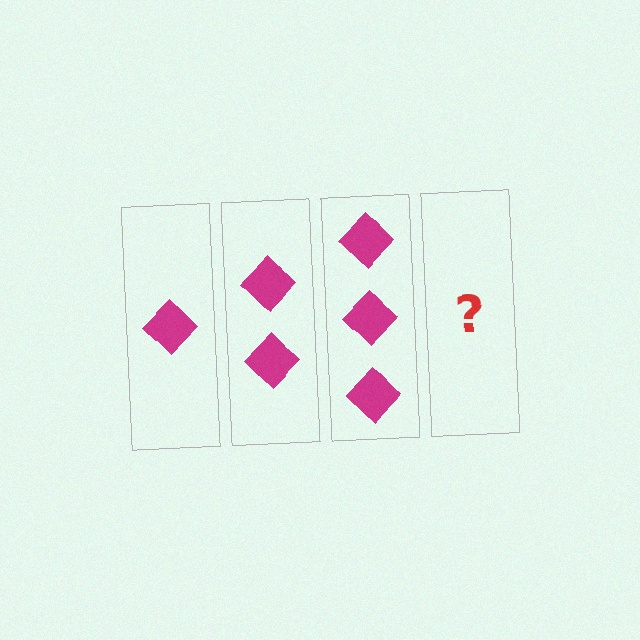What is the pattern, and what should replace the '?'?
The pattern is that each step adds one more diamond. The '?' should be 4 diamonds.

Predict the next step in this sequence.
The next step is 4 diamonds.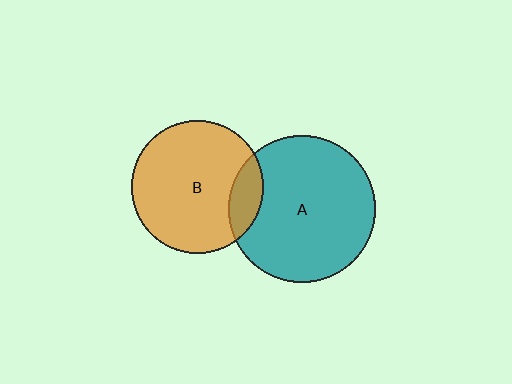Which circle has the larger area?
Circle A (teal).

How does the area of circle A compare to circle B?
Approximately 1.2 times.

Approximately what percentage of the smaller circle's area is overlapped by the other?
Approximately 15%.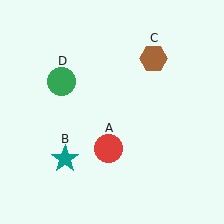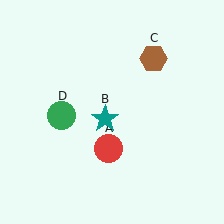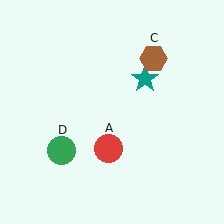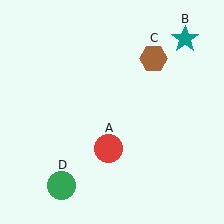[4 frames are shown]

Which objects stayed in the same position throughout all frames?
Red circle (object A) and brown hexagon (object C) remained stationary.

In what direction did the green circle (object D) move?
The green circle (object D) moved down.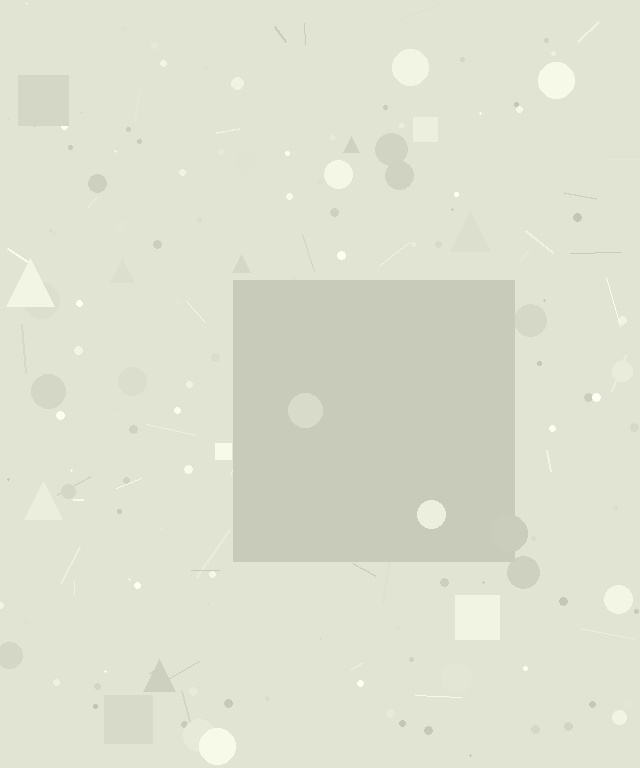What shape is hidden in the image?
A square is hidden in the image.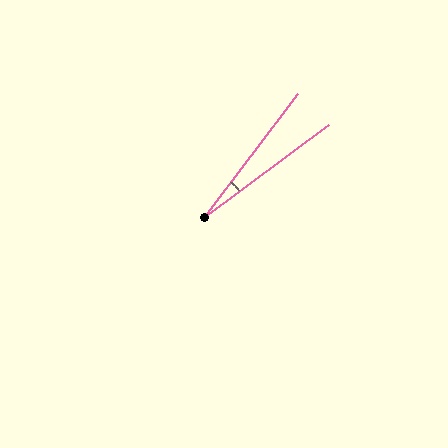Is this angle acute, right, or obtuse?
It is acute.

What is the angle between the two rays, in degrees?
Approximately 16 degrees.